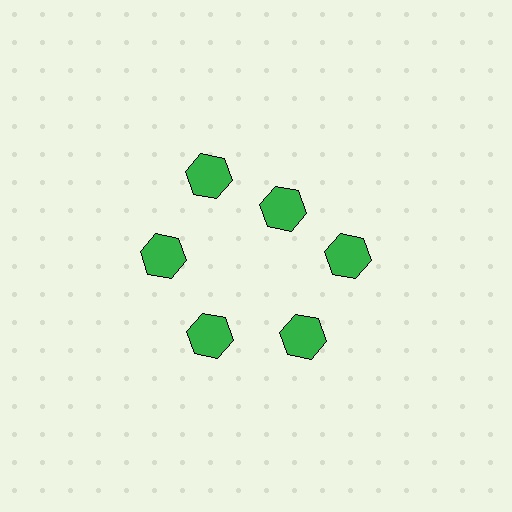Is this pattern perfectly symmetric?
No. The 6 green hexagons are arranged in a ring, but one element near the 1 o'clock position is pulled inward toward the center, breaking the 6-fold rotational symmetry.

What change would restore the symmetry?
The symmetry would be restored by moving it outward, back onto the ring so that all 6 hexagons sit at equal angles and equal distance from the center.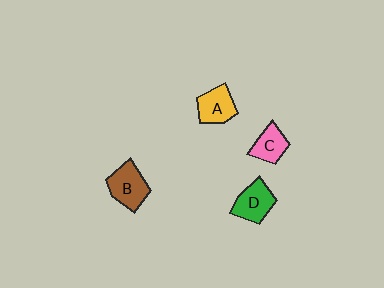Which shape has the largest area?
Shape B (brown).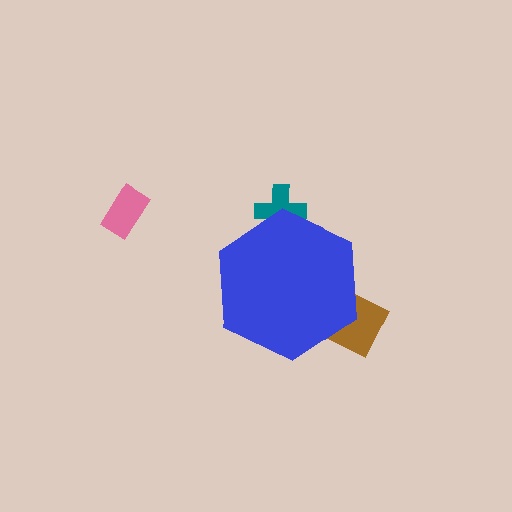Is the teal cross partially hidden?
Yes, the teal cross is partially hidden behind the blue hexagon.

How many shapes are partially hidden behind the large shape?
2 shapes are partially hidden.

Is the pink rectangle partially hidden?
No, the pink rectangle is fully visible.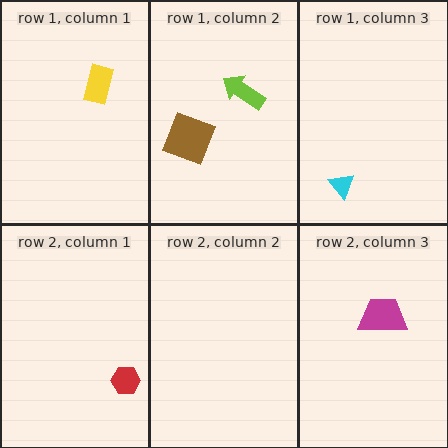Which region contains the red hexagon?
The row 2, column 1 region.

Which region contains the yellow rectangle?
The row 1, column 1 region.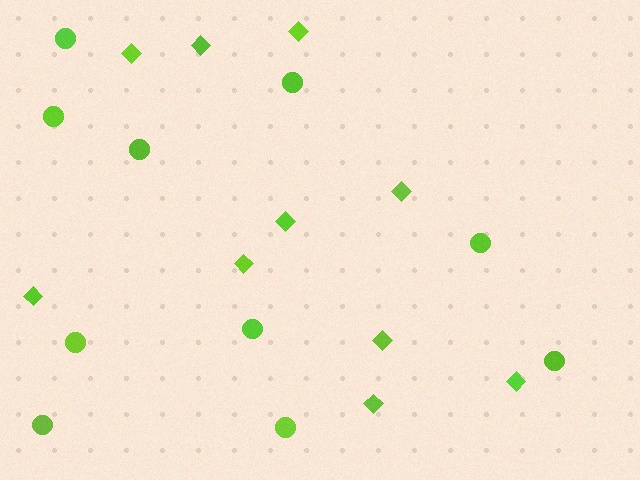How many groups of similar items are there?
There are 2 groups: one group of diamonds (10) and one group of circles (10).